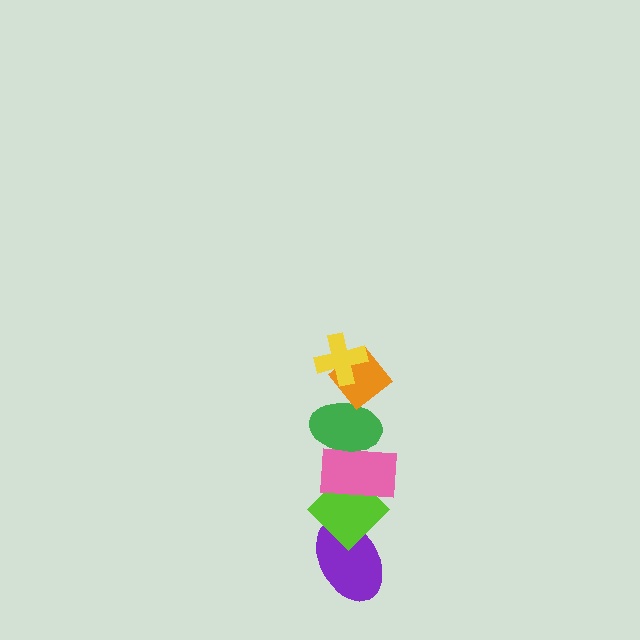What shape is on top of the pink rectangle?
The green ellipse is on top of the pink rectangle.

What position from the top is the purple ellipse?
The purple ellipse is 6th from the top.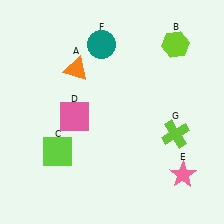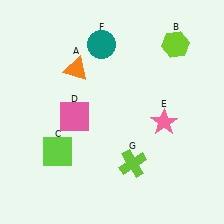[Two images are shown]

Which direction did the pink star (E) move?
The pink star (E) moved up.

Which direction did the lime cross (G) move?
The lime cross (G) moved left.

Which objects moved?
The objects that moved are: the pink star (E), the lime cross (G).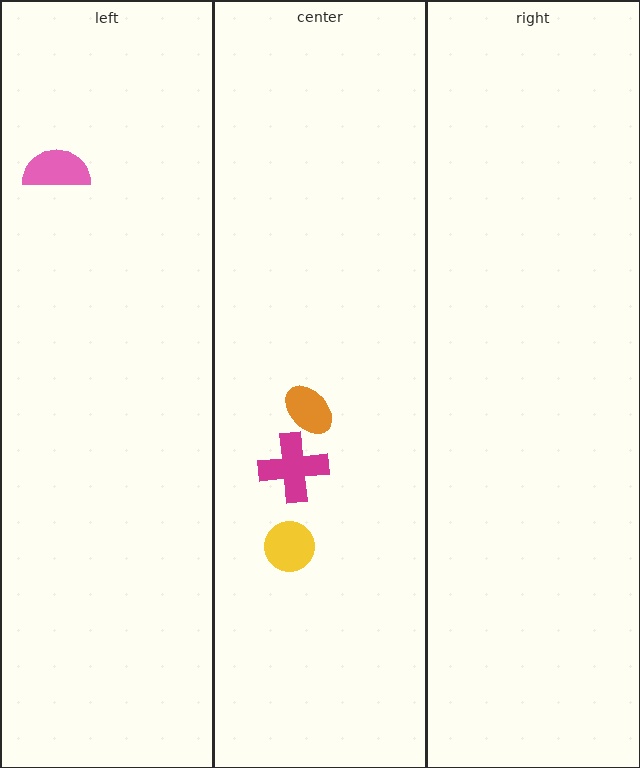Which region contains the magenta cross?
The center region.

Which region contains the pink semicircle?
The left region.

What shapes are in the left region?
The pink semicircle.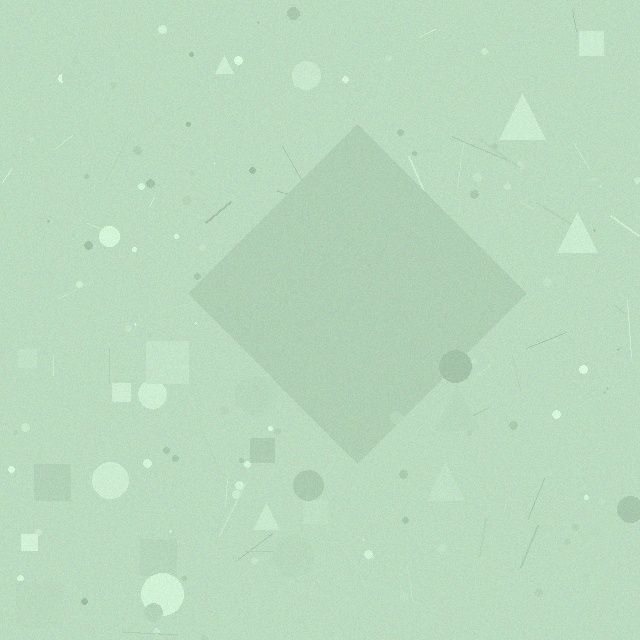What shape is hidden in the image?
A diamond is hidden in the image.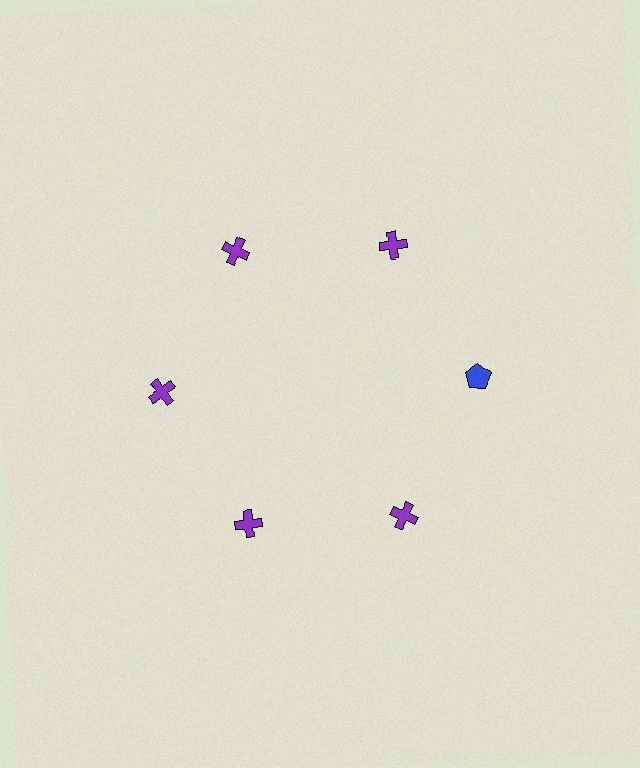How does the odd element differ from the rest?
It differs in both color (blue instead of purple) and shape (pentagon instead of cross).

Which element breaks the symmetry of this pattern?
The blue pentagon at roughly the 3 o'clock position breaks the symmetry. All other shapes are purple crosses.